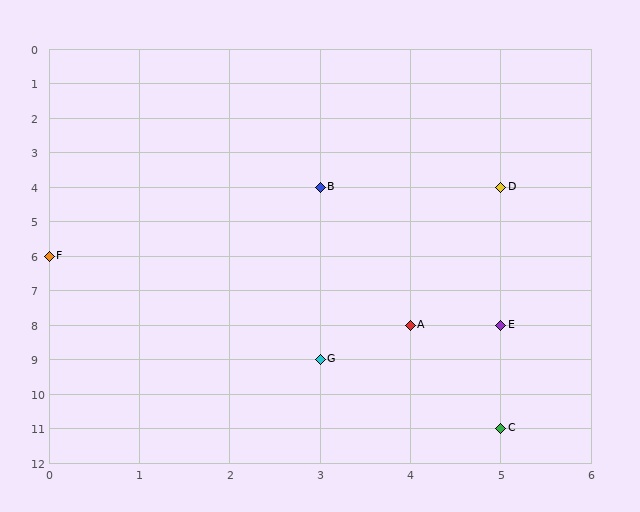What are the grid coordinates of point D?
Point D is at grid coordinates (5, 4).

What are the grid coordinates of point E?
Point E is at grid coordinates (5, 8).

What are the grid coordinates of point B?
Point B is at grid coordinates (3, 4).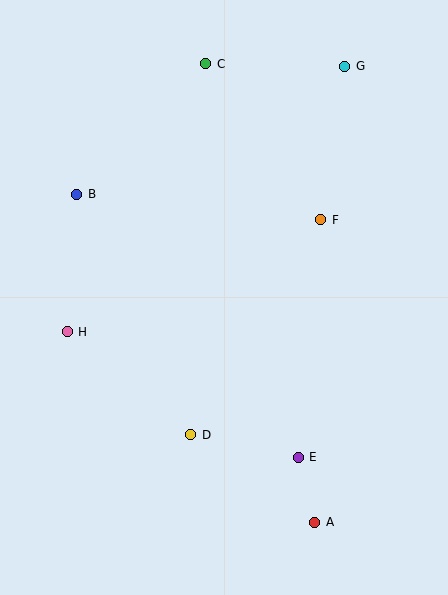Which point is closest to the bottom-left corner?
Point D is closest to the bottom-left corner.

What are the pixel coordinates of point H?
Point H is at (67, 332).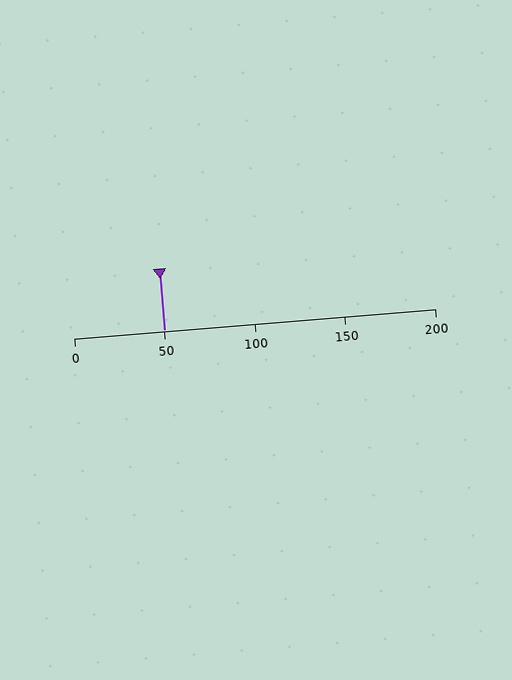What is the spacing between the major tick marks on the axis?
The major ticks are spaced 50 apart.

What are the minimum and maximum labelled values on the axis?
The axis runs from 0 to 200.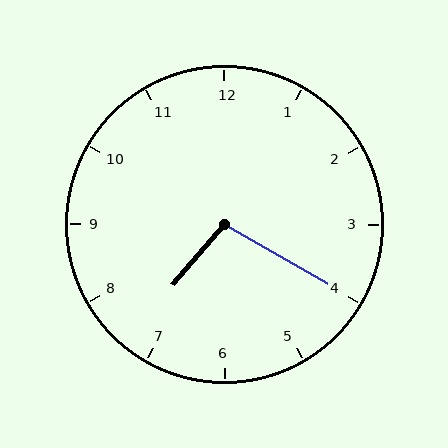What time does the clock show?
7:20.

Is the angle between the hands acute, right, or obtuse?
It is obtuse.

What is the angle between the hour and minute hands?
Approximately 100 degrees.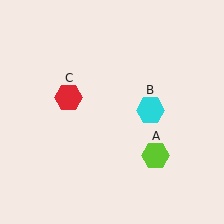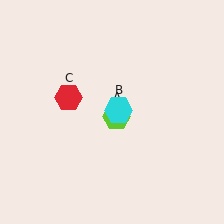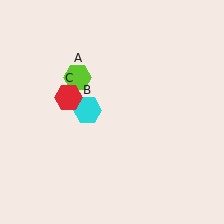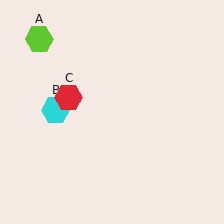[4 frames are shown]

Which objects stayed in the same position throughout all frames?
Red hexagon (object C) remained stationary.